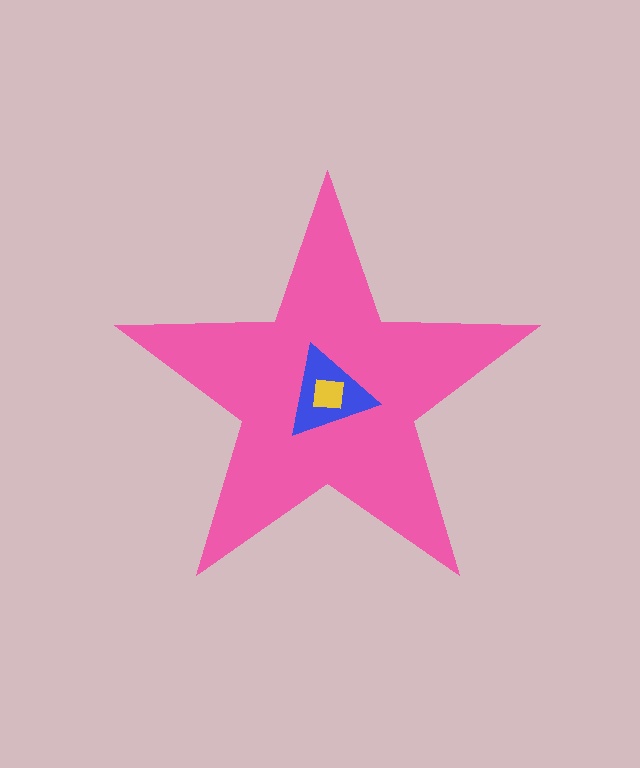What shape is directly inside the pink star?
The blue triangle.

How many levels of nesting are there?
3.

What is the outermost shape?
The pink star.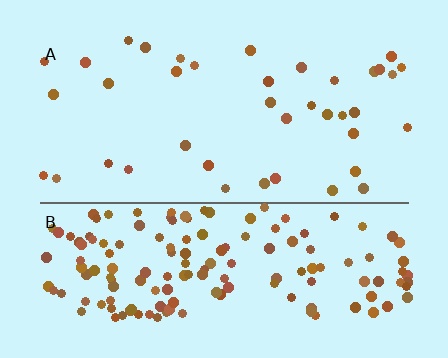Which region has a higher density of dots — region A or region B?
B (the bottom).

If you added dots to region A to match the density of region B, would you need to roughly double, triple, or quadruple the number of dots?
Approximately quadruple.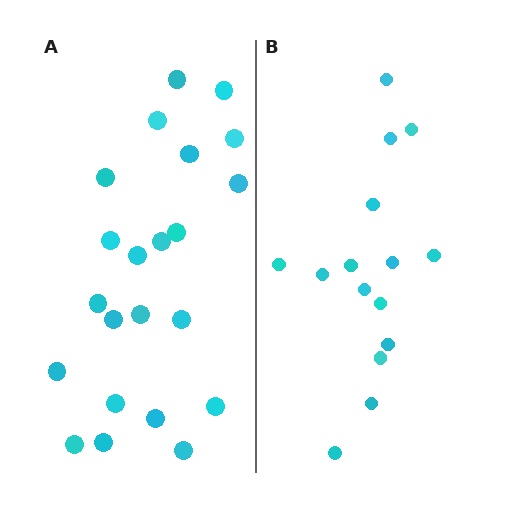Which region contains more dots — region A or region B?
Region A (the left region) has more dots.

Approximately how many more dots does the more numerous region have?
Region A has roughly 8 or so more dots than region B.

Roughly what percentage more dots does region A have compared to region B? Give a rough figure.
About 45% more.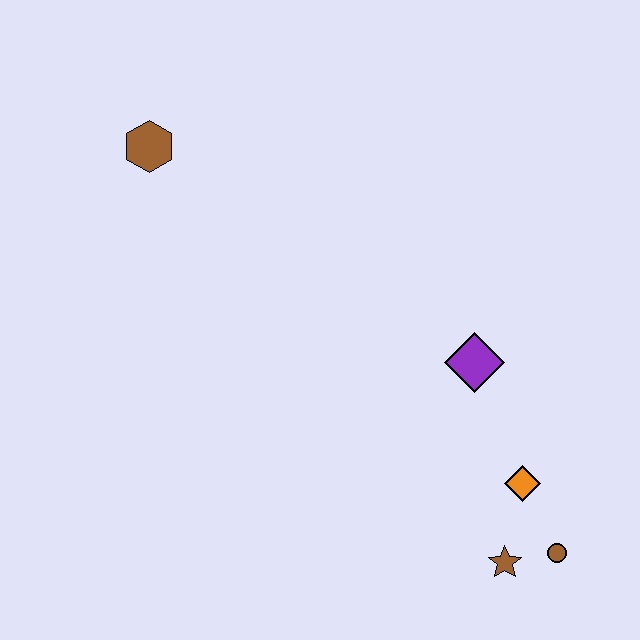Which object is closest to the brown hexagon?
The purple diamond is closest to the brown hexagon.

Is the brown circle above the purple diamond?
No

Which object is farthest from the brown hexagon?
The brown circle is farthest from the brown hexagon.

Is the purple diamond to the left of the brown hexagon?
No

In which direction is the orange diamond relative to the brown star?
The orange diamond is above the brown star.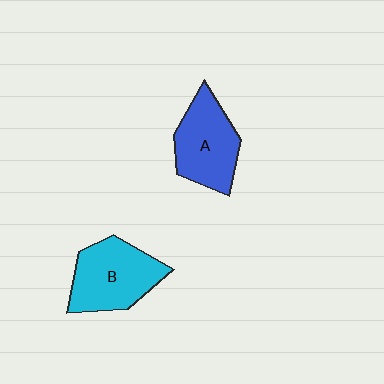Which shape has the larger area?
Shape B (cyan).